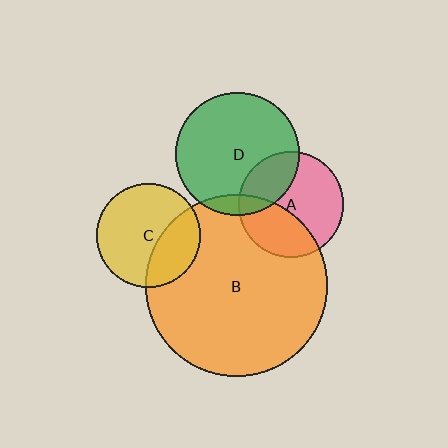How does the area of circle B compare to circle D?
Approximately 2.2 times.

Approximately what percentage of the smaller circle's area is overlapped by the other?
Approximately 10%.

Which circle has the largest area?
Circle B (orange).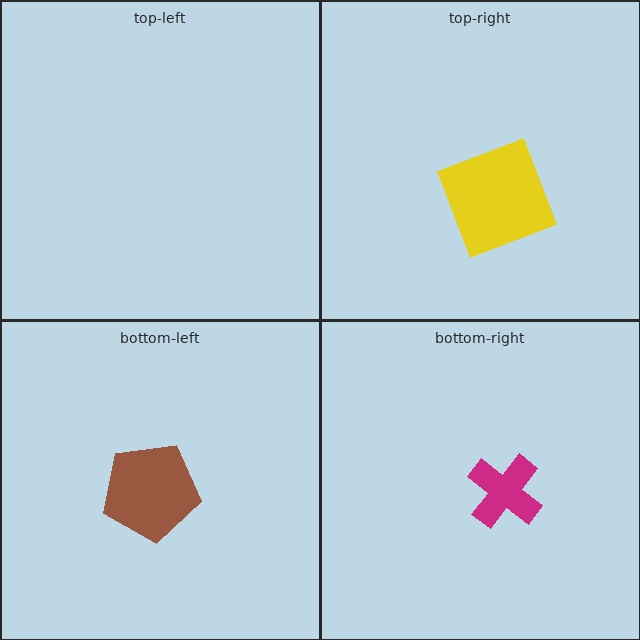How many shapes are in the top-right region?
1.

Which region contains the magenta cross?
The bottom-right region.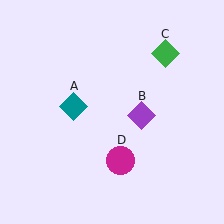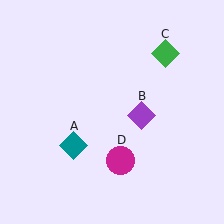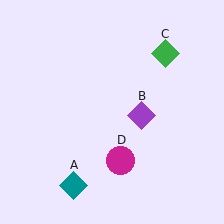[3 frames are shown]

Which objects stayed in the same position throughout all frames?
Purple diamond (object B) and green diamond (object C) and magenta circle (object D) remained stationary.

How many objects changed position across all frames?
1 object changed position: teal diamond (object A).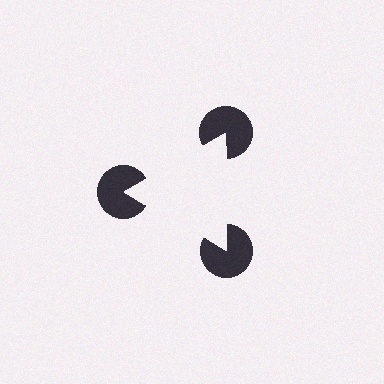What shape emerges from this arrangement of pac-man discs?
An illusory triangle — its edges are inferred from the aligned wedge cuts in the pac-man discs, not physically drawn.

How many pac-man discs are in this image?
There are 3 — one at each vertex of the illusory triangle.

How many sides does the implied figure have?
3 sides.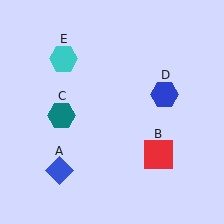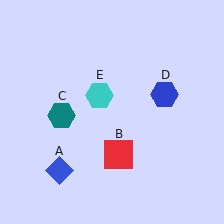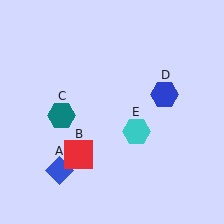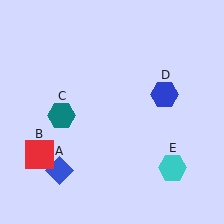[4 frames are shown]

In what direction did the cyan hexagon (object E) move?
The cyan hexagon (object E) moved down and to the right.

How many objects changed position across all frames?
2 objects changed position: red square (object B), cyan hexagon (object E).